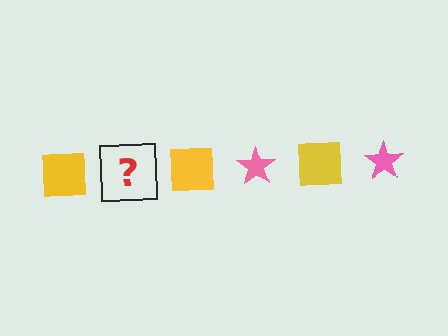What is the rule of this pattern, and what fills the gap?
The rule is that the pattern alternates between yellow square and pink star. The gap should be filled with a pink star.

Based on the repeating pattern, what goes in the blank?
The blank should be a pink star.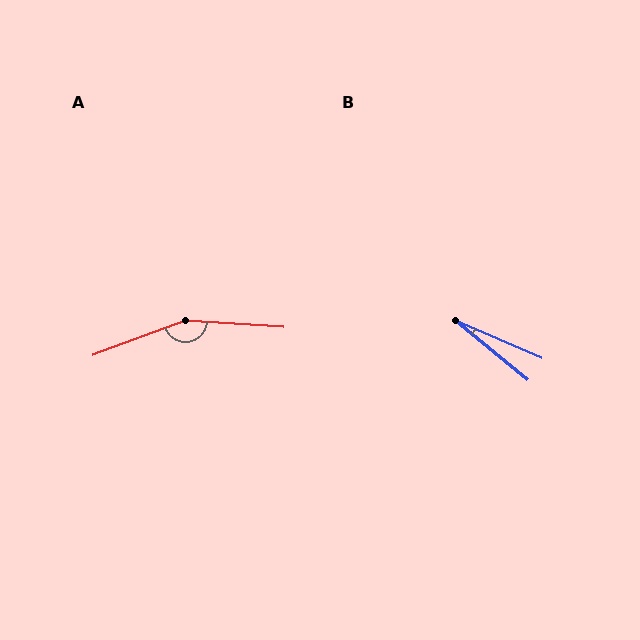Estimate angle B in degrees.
Approximately 16 degrees.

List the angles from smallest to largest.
B (16°), A (155°).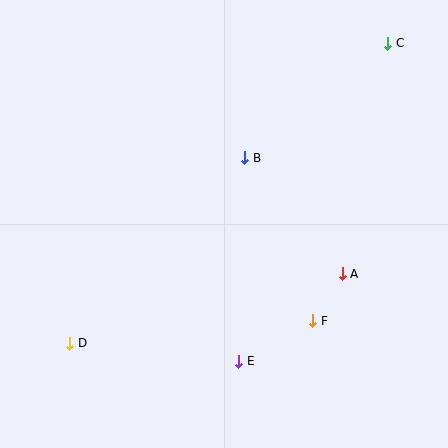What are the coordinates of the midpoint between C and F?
The midpoint between C and F is at (350, 182).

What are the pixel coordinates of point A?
Point A is at (342, 274).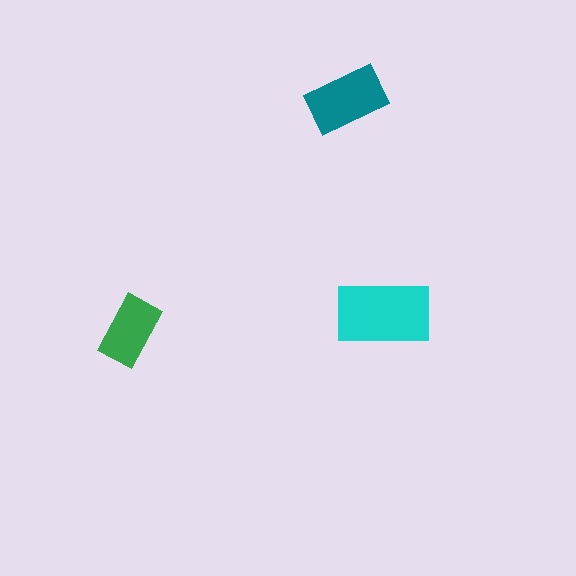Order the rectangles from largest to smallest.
the cyan one, the teal one, the green one.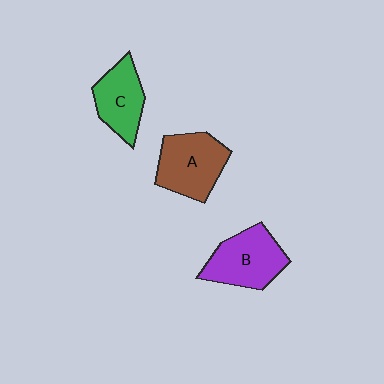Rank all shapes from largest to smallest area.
From largest to smallest: B (purple), A (brown), C (green).